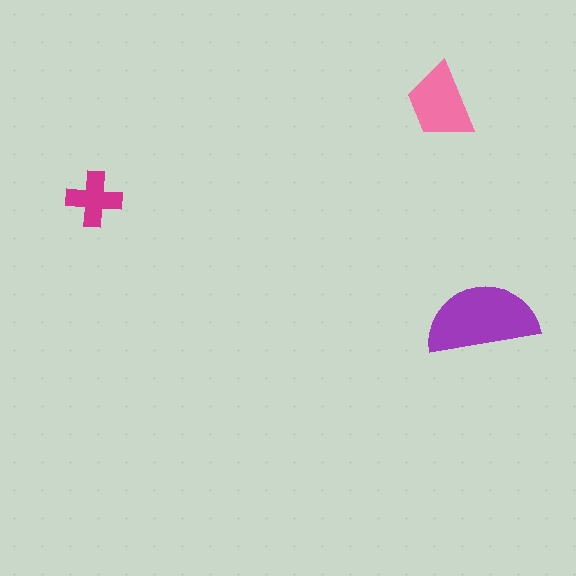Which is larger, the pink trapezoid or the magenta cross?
The pink trapezoid.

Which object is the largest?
The purple semicircle.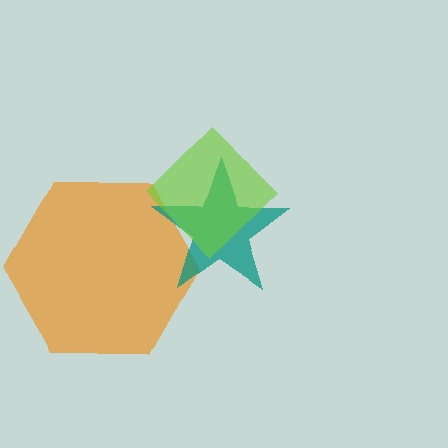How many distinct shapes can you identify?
There are 3 distinct shapes: an orange hexagon, a teal star, a lime diamond.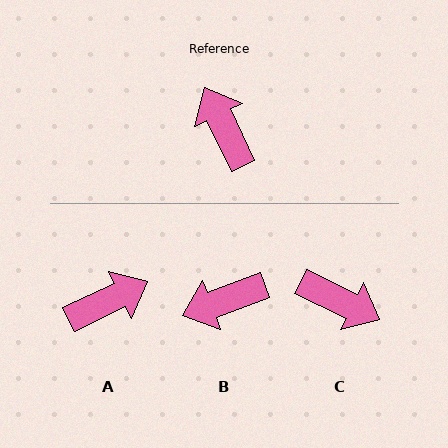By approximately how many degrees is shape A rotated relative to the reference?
Approximately 90 degrees clockwise.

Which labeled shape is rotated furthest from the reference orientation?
C, about 141 degrees away.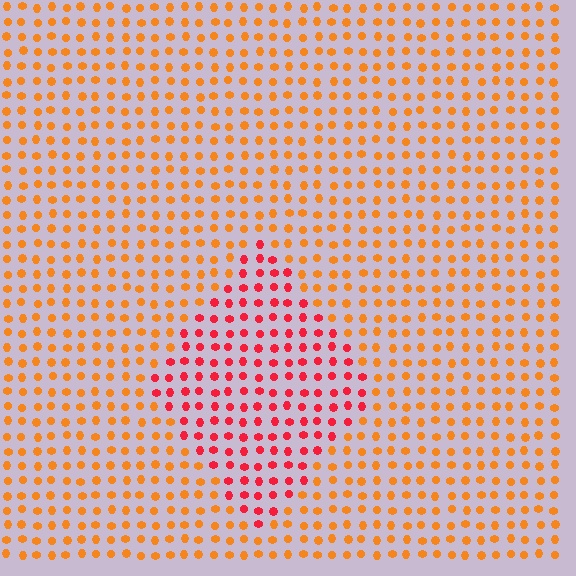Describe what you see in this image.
The image is filled with small orange elements in a uniform arrangement. A diamond-shaped region is visible where the elements are tinted to a slightly different hue, forming a subtle color boundary.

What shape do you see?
I see a diamond.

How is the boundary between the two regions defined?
The boundary is defined purely by a slight shift in hue (about 37 degrees). Spacing, size, and orientation are identical on both sides.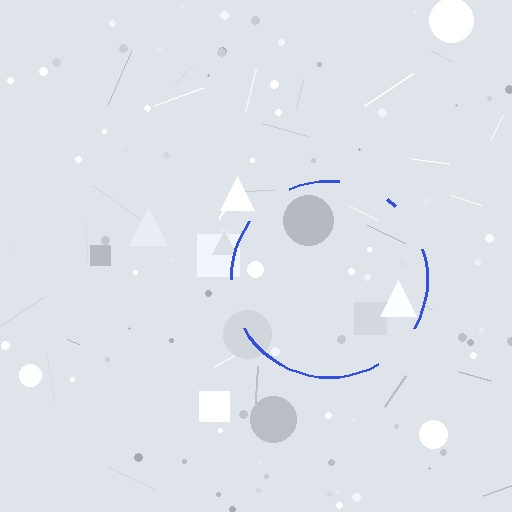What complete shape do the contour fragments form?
The contour fragments form a circle.